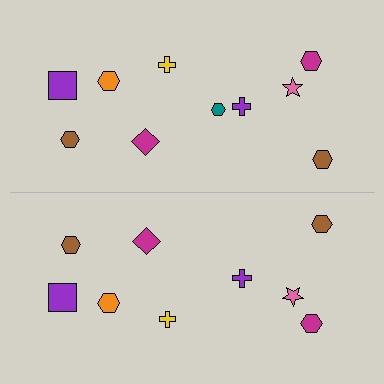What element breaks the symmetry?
A teal hexagon is missing from the bottom side.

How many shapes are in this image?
There are 19 shapes in this image.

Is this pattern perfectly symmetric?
No, the pattern is not perfectly symmetric. A teal hexagon is missing from the bottom side.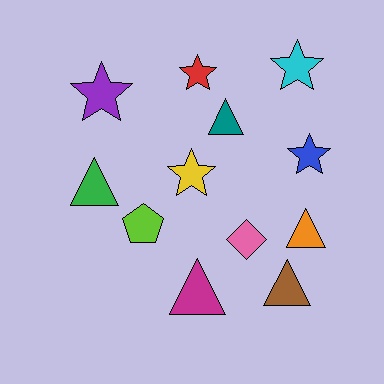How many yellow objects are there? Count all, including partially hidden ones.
There is 1 yellow object.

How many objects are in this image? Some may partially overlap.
There are 12 objects.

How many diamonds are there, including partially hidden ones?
There is 1 diamond.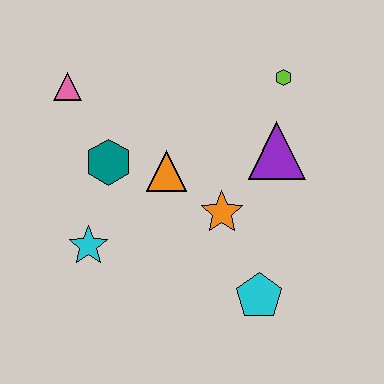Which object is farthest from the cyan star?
The lime hexagon is farthest from the cyan star.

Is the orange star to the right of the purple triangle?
No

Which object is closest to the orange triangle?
The teal hexagon is closest to the orange triangle.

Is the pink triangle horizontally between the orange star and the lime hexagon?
No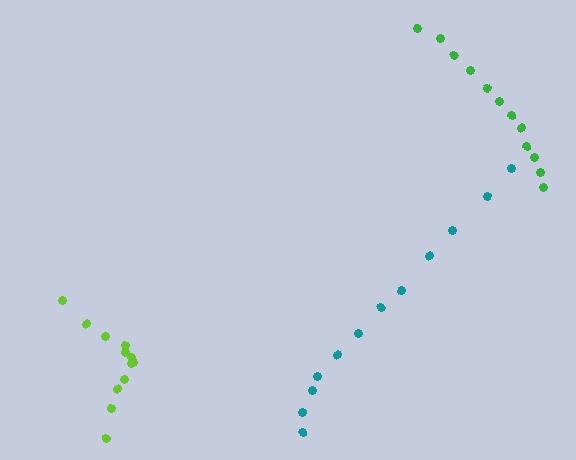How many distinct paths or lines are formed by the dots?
There are 3 distinct paths.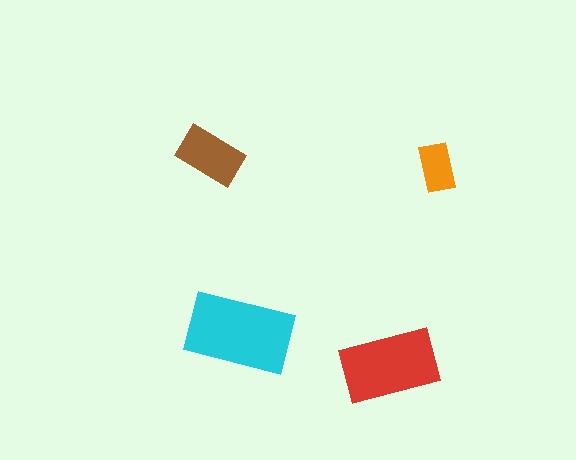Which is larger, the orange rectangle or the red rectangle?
The red one.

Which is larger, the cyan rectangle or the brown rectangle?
The cyan one.